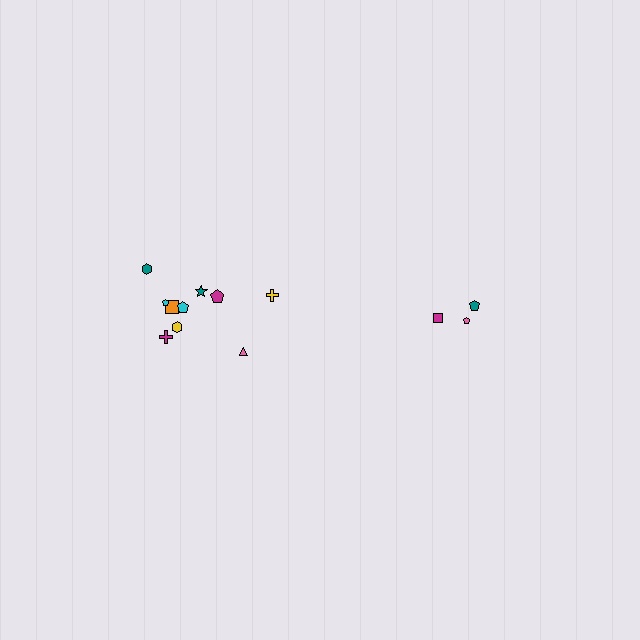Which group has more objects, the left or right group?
The left group.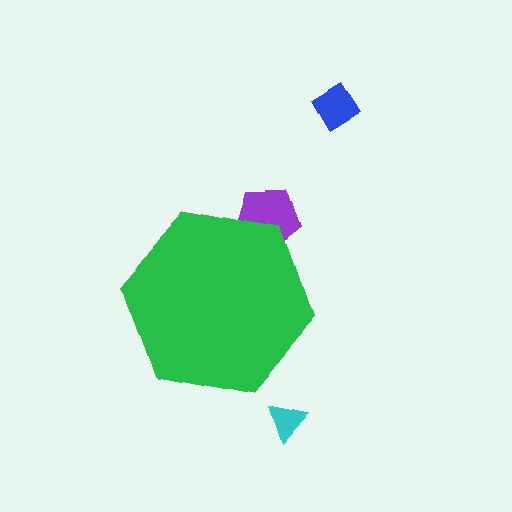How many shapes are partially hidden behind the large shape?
1 shape is partially hidden.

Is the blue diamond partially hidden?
No, the blue diamond is fully visible.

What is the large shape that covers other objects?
A green hexagon.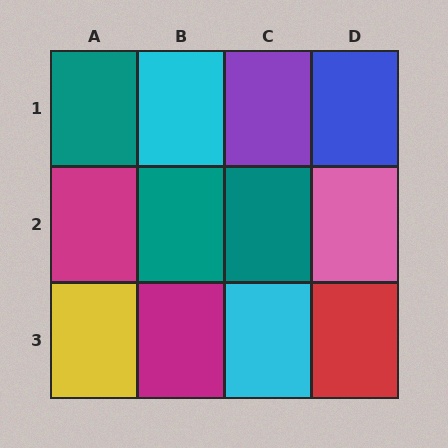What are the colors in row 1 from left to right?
Teal, cyan, purple, blue.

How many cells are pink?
1 cell is pink.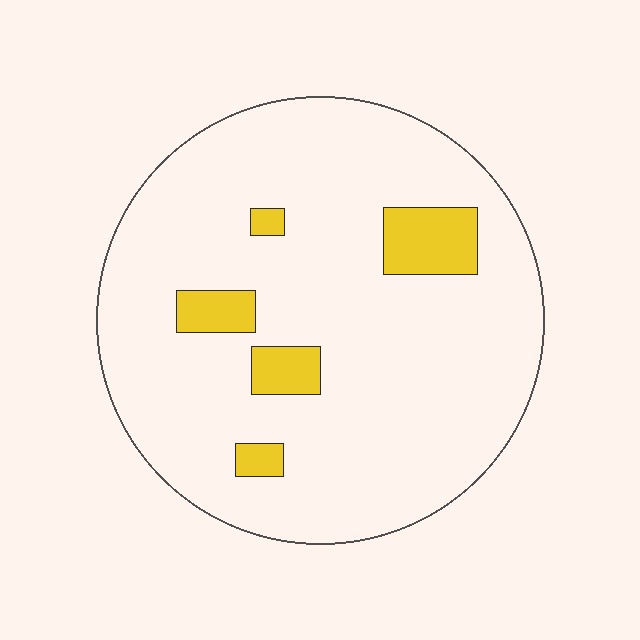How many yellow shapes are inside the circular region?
5.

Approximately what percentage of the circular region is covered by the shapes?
Approximately 10%.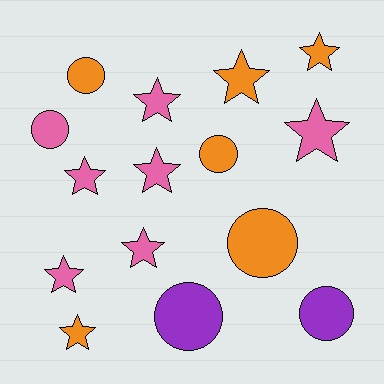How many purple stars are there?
There are no purple stars.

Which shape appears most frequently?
Star, with 9 objects.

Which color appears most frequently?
Pink, with 7 objects.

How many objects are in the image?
There are 15 objects.